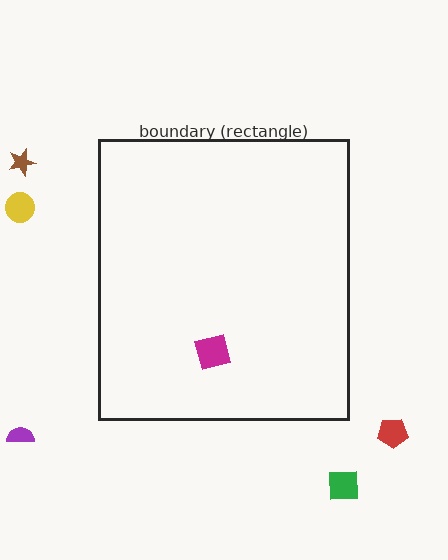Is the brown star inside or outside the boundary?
Outside.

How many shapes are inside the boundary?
1 inside, 5 outside.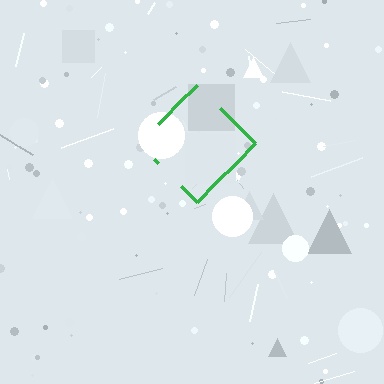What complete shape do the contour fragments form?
The contour fragments form a diamond.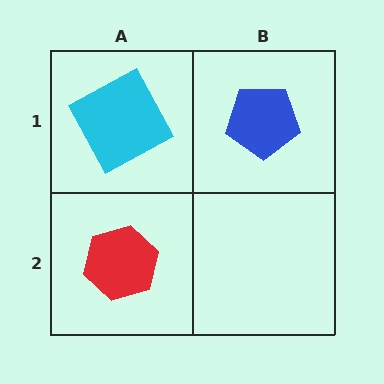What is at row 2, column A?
A red hexagon.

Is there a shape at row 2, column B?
No, that cell is empty.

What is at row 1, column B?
A blue pentagon.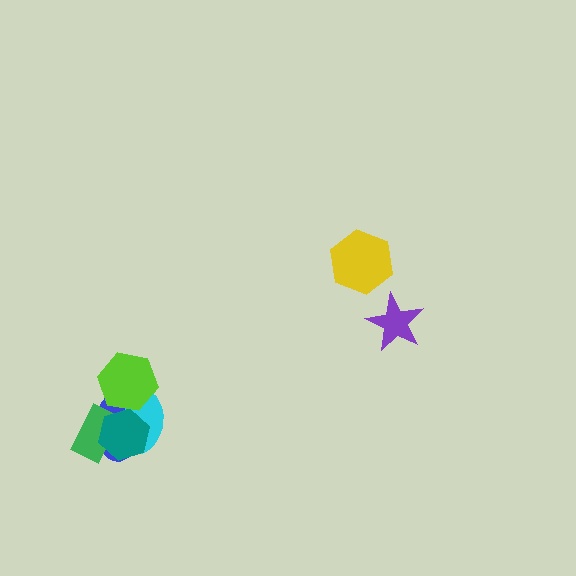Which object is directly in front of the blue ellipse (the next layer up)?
The cyan ellipse is directly in front of the blue ellipse.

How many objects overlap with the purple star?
0 objects overlap with the purple star.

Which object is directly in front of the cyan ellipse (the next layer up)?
The green rectangle is directly in front of the cyan ellipse.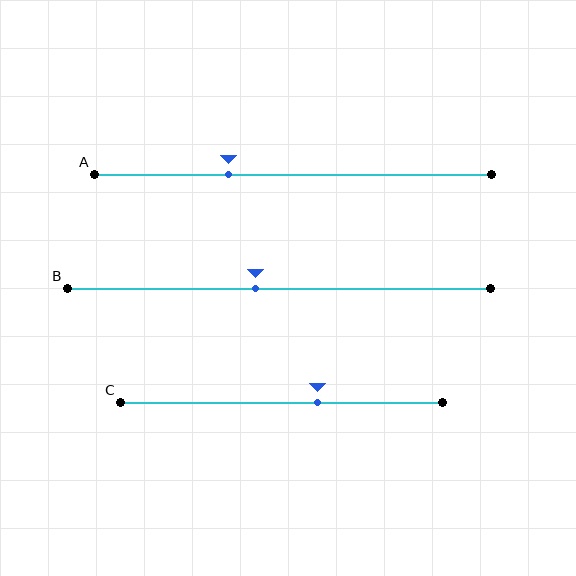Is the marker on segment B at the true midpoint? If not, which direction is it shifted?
No, the marker on segment B is shifted to the left by about 5% of the segment length.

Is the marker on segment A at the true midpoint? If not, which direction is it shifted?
No, the marker on segment A is shifted to the left by about 16% of the segment length.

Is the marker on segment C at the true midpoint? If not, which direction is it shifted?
No, the marker on segment C is shifted to the right by about 11% of the segment length.